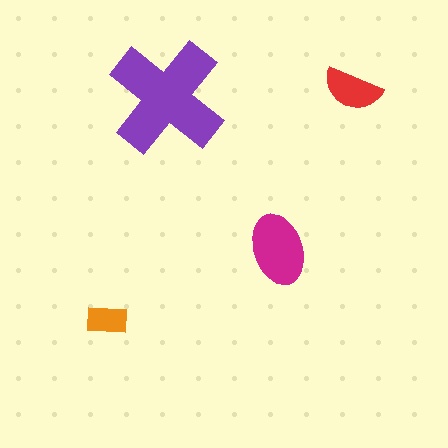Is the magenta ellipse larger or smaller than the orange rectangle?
Larger.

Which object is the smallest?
The orange rectangle.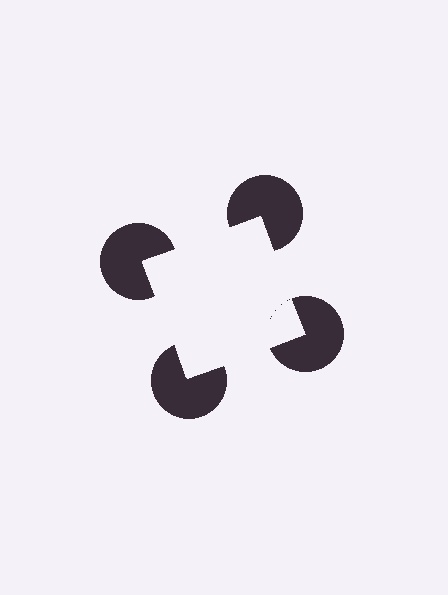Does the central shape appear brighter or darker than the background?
It typically appears slightly brighter than the background, even though no actual brightness change is drawn.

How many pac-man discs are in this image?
There are 4 — one at each vertex of the illusory square.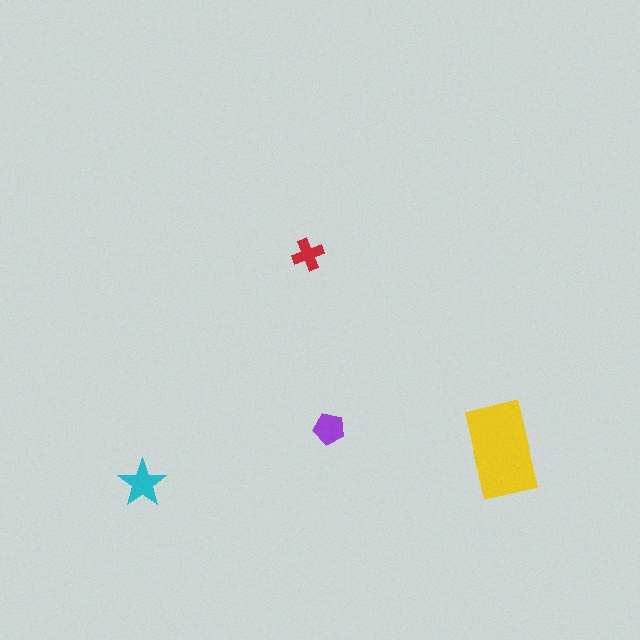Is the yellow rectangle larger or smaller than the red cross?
Larger.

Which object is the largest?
The yellow rectangle.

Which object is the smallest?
The red cross.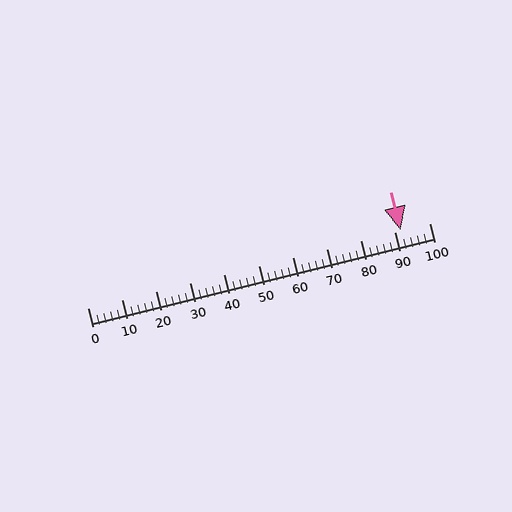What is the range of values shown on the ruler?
The ruler shows values from 0 to 100.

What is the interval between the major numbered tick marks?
The major tick marks are spaced 10 units apart.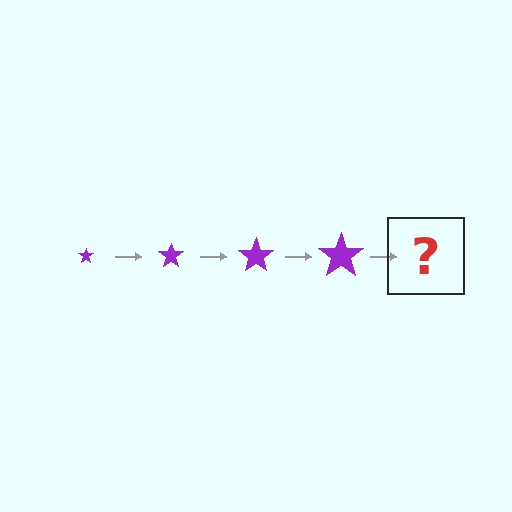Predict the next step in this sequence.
The next step is a purple star, larger than the previous one.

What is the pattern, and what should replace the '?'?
The pattern is that the star gets progressively larger each step. The '?' should be a purple star, larger than the previous one.